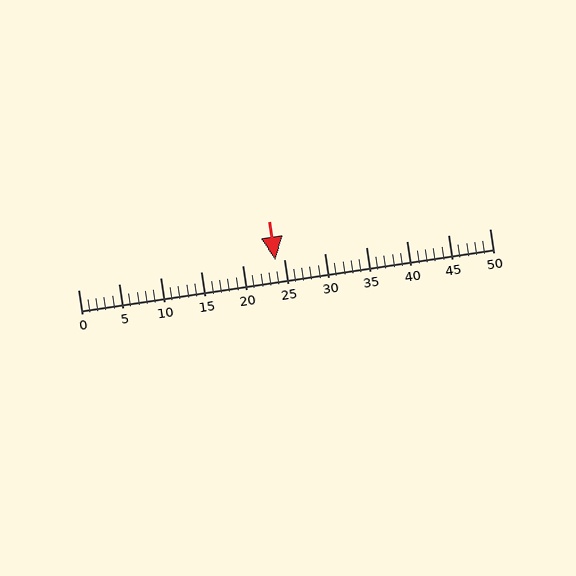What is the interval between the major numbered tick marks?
The major tick marks are spaced 5 units apart.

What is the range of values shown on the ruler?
The ruler shows values from 0 to 50.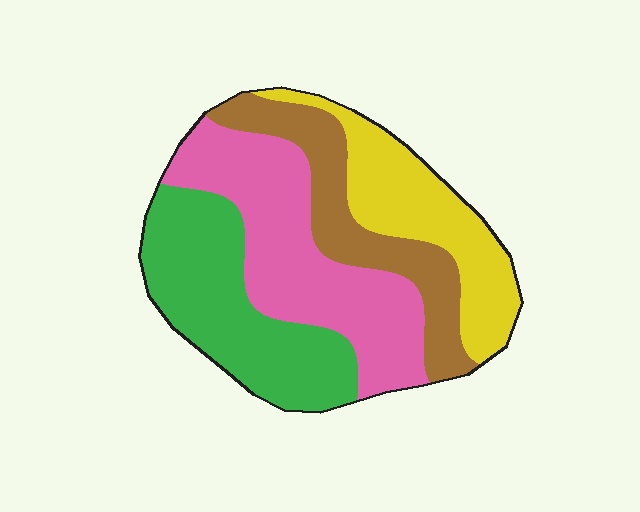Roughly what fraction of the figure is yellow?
Yellow takes up less than a quarter of the figure.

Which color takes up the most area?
Pink, at roughly 30%.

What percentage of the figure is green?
Green takes up between a quarter and a half of the figure.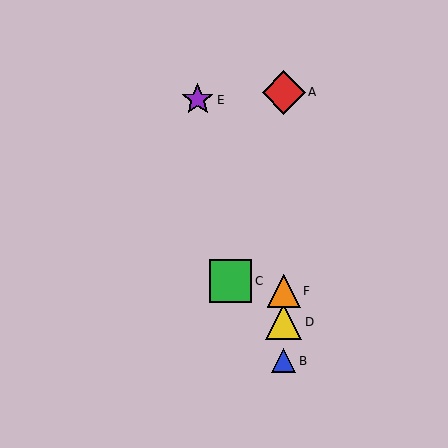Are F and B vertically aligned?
Yes, both are at x≈284.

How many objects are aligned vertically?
4 objects (A, B, D, F) are aligned vertically.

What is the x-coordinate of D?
Object D is at x≈284.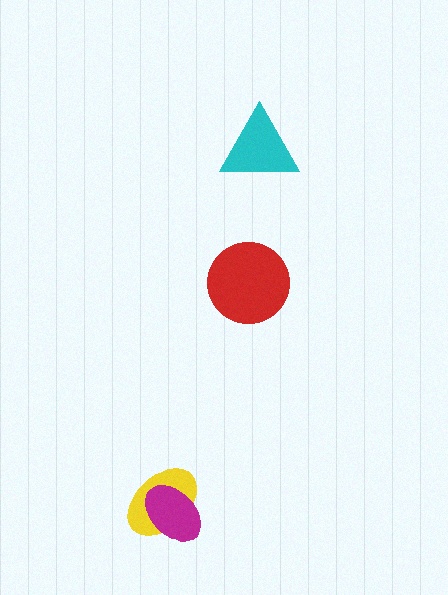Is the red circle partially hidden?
No, no other shape covers it.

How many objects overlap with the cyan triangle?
0 objects overlap with the cyan triangle.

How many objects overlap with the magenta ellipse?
1 object overlaps with the magenta ellipse.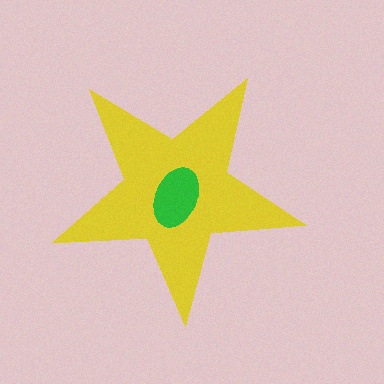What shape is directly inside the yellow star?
The green ellipse.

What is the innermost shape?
The green ellipse.